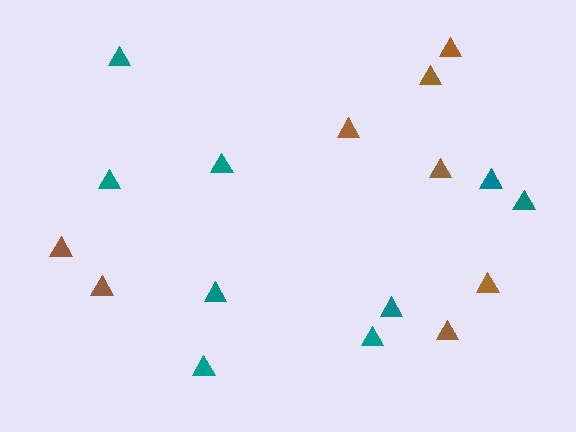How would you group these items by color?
There are 2 groups: one group of teal triangles (9) and one group of brown triangles (8).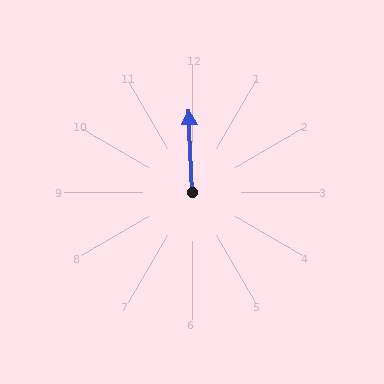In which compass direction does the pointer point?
North.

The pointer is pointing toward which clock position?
Roughly 12 o'clock.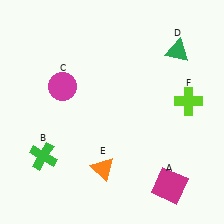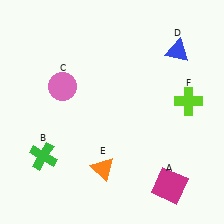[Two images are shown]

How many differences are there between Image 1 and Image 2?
There are 2 differences between the two images.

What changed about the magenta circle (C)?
In Image 1, C is magenta. In Image 2, it changed to pink.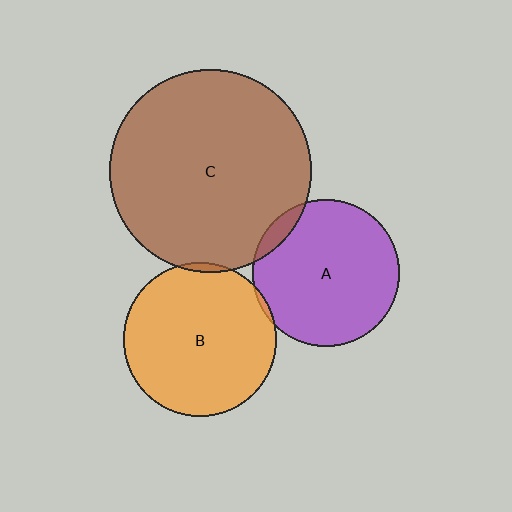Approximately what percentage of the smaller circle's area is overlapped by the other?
Approximately 5%.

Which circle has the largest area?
Circle C (brown).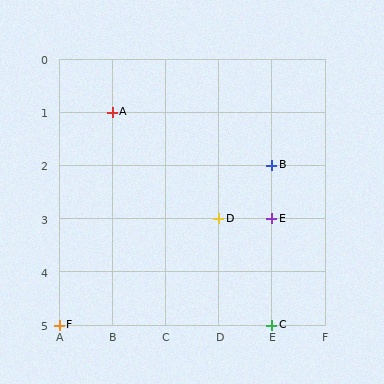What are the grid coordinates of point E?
Point E is at grid coordinates (E, 3).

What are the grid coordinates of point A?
Point A is at grid coordinates (B, 1).